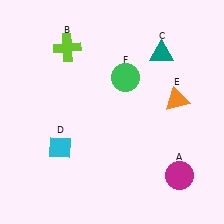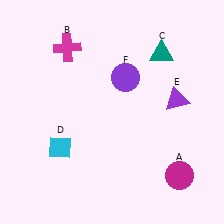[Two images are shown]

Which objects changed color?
B changed from lime to magenta. E changed from orange to purple. F changed from green to purple.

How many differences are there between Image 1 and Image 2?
There are 3 differences between the two images.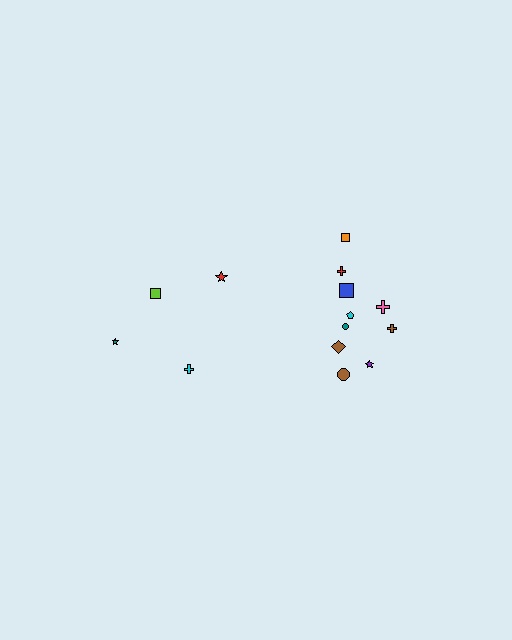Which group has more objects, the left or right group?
The right group.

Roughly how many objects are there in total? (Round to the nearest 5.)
Roughly 15 objects in total.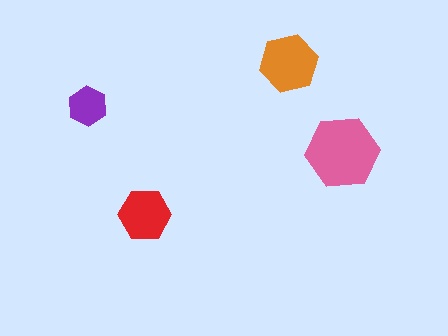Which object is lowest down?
The red hexagon is bottommost.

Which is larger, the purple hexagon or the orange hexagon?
The orange one.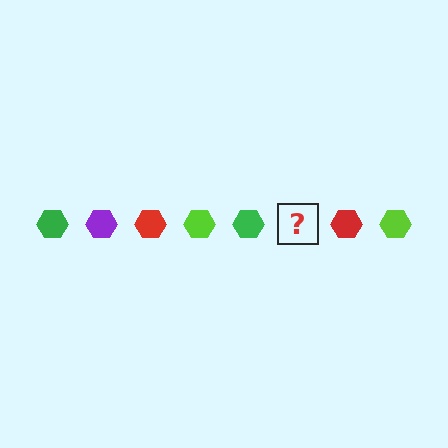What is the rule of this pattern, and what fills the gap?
The rule is that the pattern cycles through green, purple, red, lime hexagons. The gap should be filled with a purple hexagon.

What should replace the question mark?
The question mark should be replaced with a purple hexagon.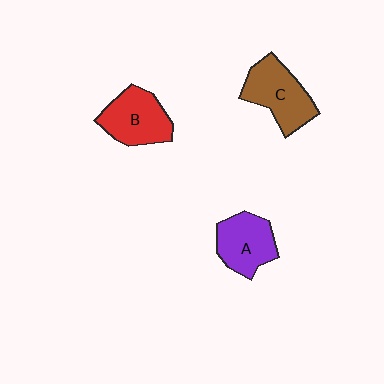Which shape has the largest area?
Shape C (brown).